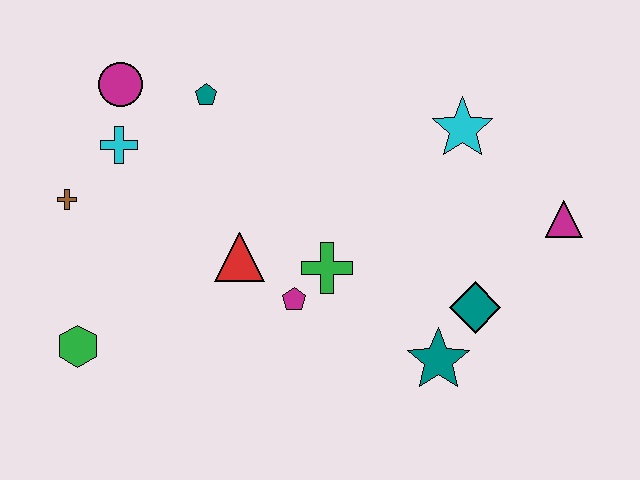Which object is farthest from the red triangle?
The magenta triangle is farthest from the red triangle.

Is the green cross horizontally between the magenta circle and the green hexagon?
No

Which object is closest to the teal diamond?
The teal star is closest to the teal diamond.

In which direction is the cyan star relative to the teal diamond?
The cyan star is above the teal diamond.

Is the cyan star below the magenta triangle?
No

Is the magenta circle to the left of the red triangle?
Yes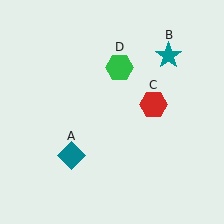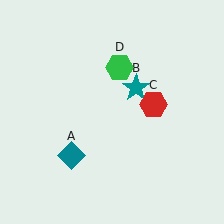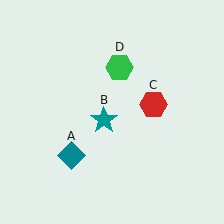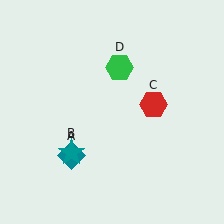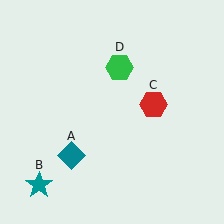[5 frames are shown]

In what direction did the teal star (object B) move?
The teal star (object B) moved down and to the left.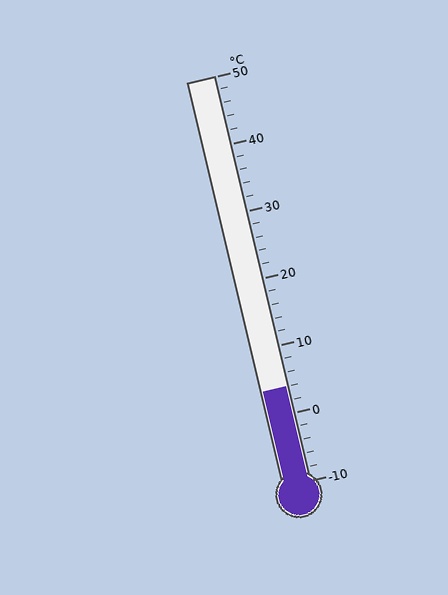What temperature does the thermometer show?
The thermometer shows approximately 4°C.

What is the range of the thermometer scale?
The thermometer scale ranges from -10°C to 50°C.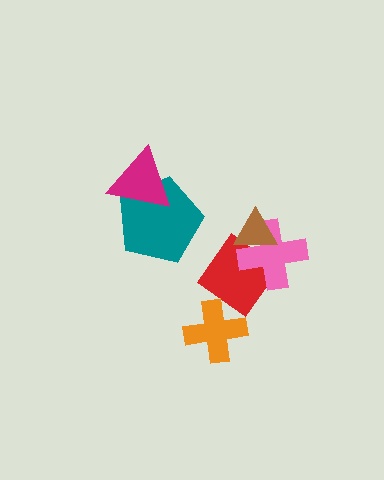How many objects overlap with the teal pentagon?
1 object overlaps with the teal pentagon.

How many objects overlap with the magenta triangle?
1 object overlaps with the magenta triangle.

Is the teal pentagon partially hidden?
Yes, it is partially covered by another shape.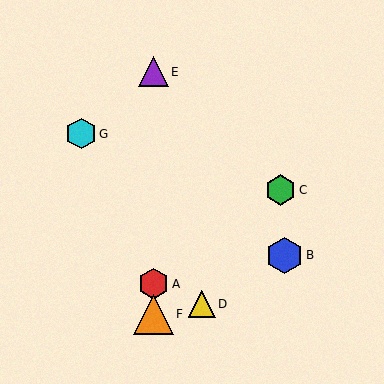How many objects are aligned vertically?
3 objects (A, E, F) are aligned vertically.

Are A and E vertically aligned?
Yes, both are at x≈153.